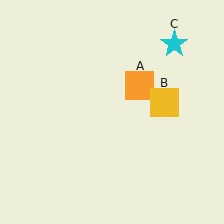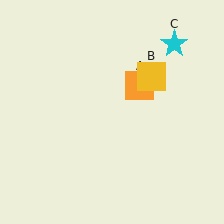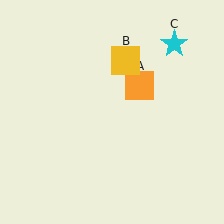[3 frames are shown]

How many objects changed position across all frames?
1 object changed position: yellow square (object B).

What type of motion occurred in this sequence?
The yellow square (object B) rotated counterclockwise around the center of the scene.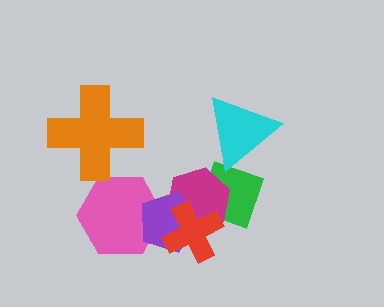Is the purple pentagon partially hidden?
Yes, it is partially covered by another shape.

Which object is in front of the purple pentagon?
The red cross is in front of the purple pentagon.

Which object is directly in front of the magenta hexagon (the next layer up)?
The purple pentagon is directly in front of the magenta hexagon.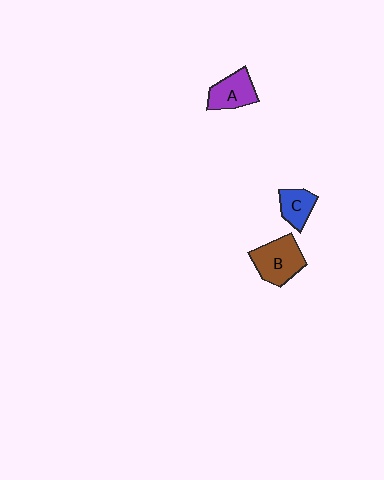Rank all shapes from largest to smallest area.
From largest to smallest: B (brown), A (purple), C (blue).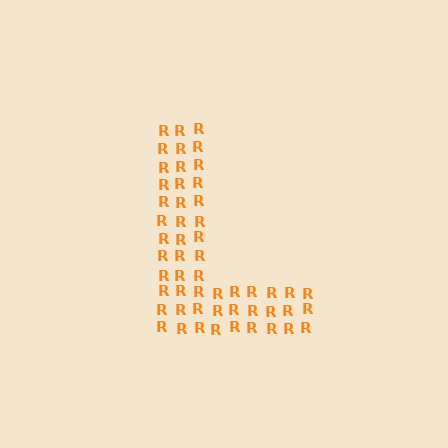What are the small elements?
The small elements are letter R's.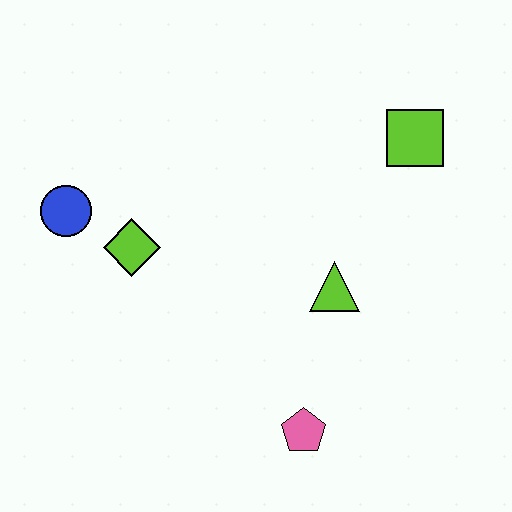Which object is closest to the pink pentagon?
The lime triangle is closest to the pink pentagon.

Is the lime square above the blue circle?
Yes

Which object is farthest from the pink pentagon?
The blue circle is farthest from the pink pentagon.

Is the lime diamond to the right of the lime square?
No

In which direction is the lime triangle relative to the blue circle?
The lime triangle is to the right of the blue circle.